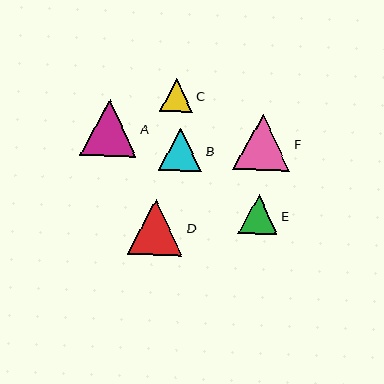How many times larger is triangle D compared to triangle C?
Triangle D is approximately 1.7 times the size of triangle C.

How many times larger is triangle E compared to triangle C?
Triangle E is approximately 1.2 times the size of triangle C.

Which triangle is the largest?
Triangle F is the largest with a size of approximately 56 pixels.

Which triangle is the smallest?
Triangle C is the smallest with a size of approximately 32 pixels.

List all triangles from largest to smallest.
From largest to smallest: F, A, D, B, E, C.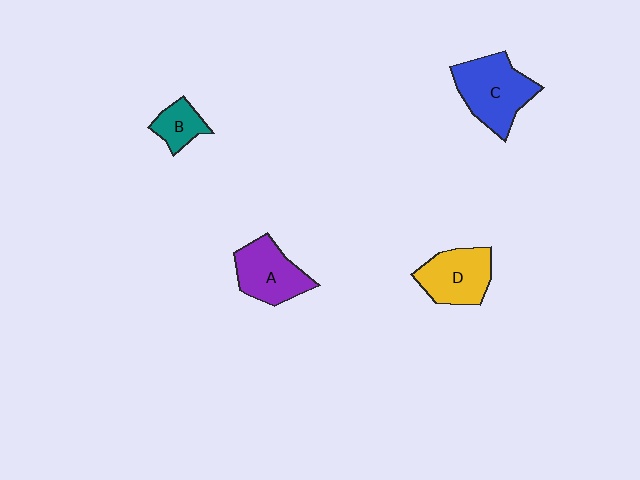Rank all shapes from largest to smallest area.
From largest to smallest: C (blue), A (purple), D (yellow), B (teal).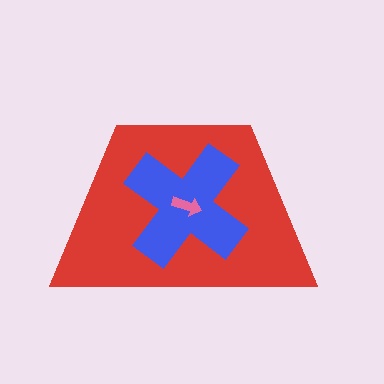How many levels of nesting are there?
3.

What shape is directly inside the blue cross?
The pink arrow.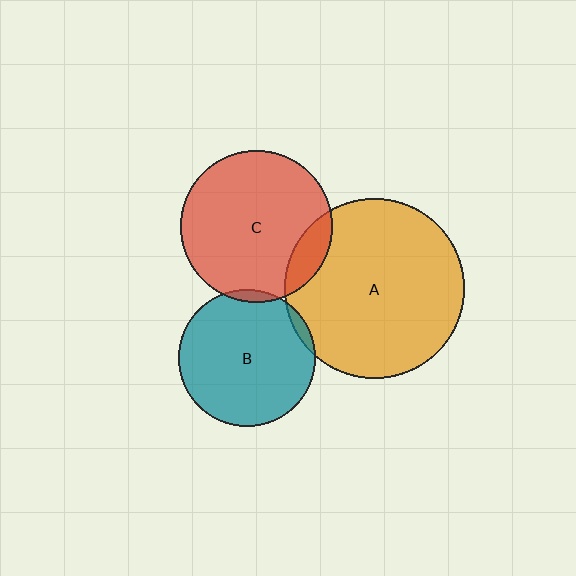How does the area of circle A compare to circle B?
Approximately 1.7 times.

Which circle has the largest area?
Circle A (orange).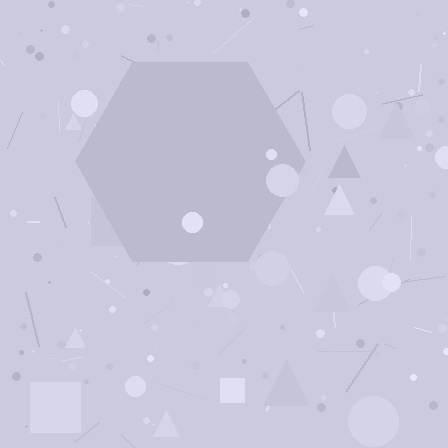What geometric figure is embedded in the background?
A hexagon is embedded in the background.